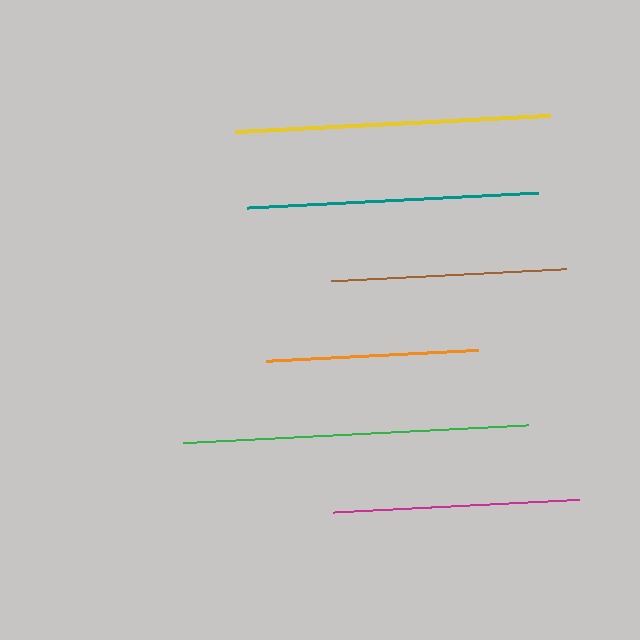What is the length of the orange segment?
The orange segment is approximately 212 pixels long.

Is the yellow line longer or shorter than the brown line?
The yellow line is longer than the brown line.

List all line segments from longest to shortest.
From longest to shortest: green, yellow, teal, magenta, brown, orange.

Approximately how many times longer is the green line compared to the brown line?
The green line is approximately 1.5 times the length of the brown line.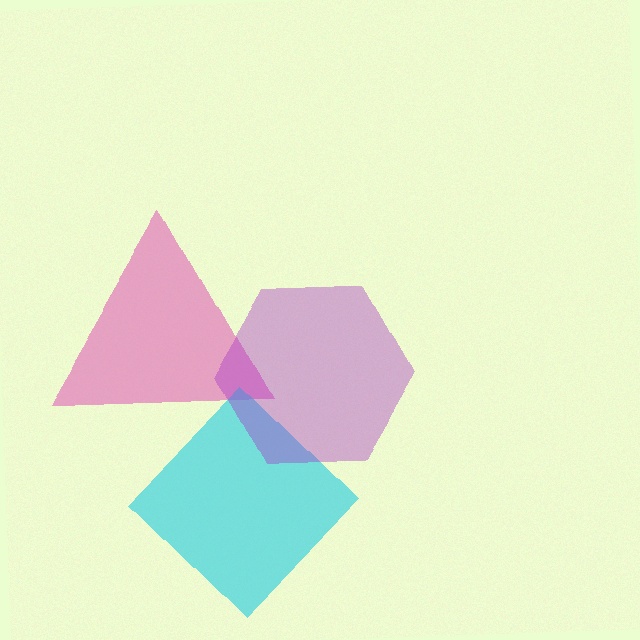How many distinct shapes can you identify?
There are 3 distinct shapes: a pink triangle, a cyan diamond, a purple hexagon.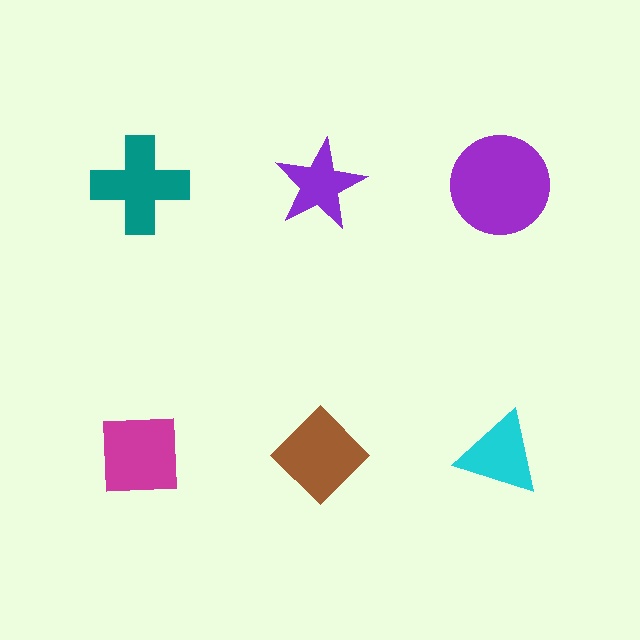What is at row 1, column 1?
A teal cross.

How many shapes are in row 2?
3 shapes.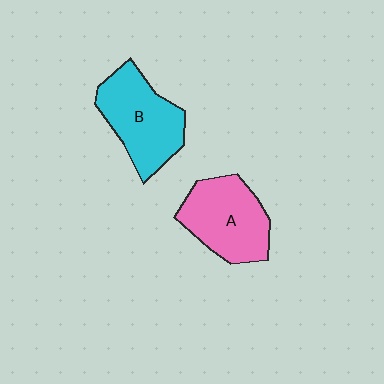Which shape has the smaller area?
Shape A (pink).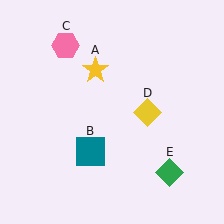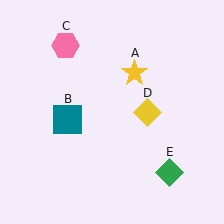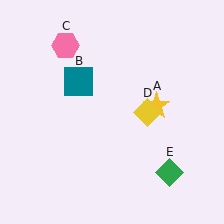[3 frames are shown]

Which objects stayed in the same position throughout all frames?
Pink hexagon (object C) and yellow diamond (object D) and green diamond (object E) remained stationary.